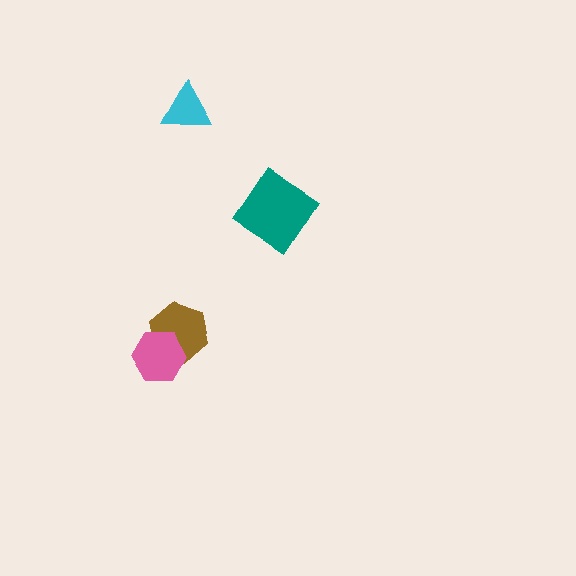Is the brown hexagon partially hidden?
Yes, it is partially covered by another shape.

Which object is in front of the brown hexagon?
The pink hexagon is in front of the brown hexagon.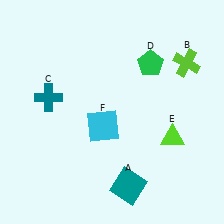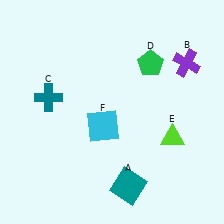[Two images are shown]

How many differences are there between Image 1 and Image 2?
There is 1 difference between the two images.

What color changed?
The cross (B) changed from lime in Image 1 to purple in Image 2.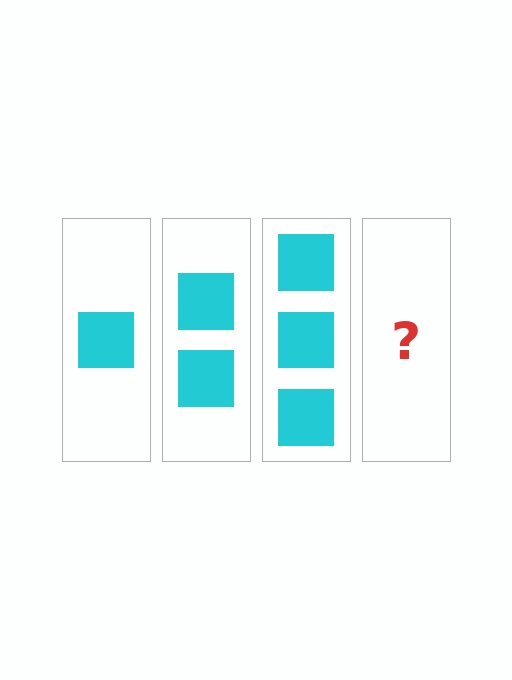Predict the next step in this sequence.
The next step is 4 squares.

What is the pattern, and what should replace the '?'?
The pattern is that each step adds one more square. The '?' should be 4 squares.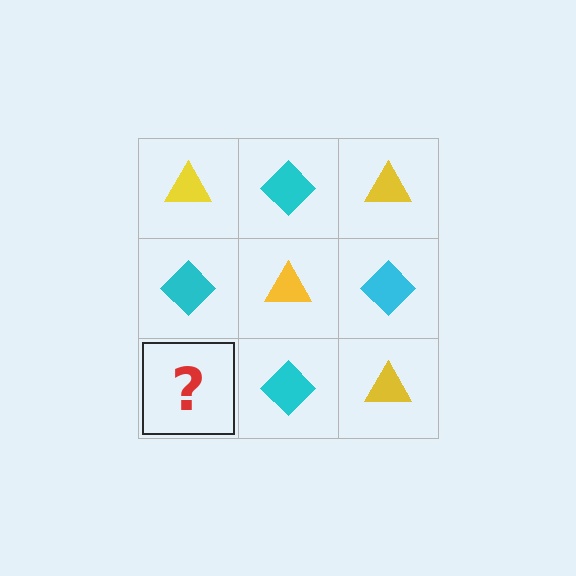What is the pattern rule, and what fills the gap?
The rule is that it alternates yellow triangle and cyan diamond in a checkerboard pattern. The gap should be filled with a yellow triangle.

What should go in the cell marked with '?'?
The missing cell should contain a yellow triangle.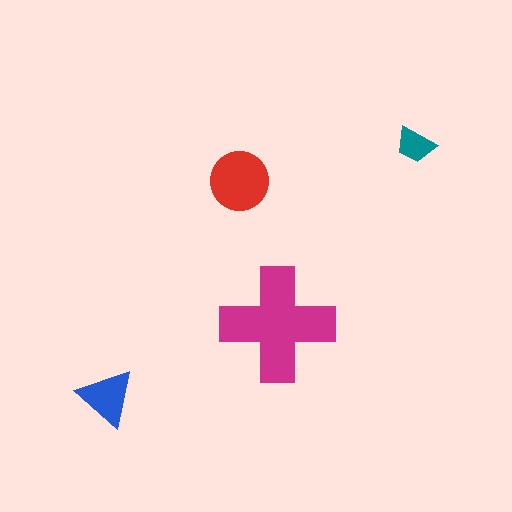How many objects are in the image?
There are 4 objects in the image.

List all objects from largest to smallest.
The magenta cross, the red circle, the blue triangle, the teal trapezoid.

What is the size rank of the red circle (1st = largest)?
2nd.